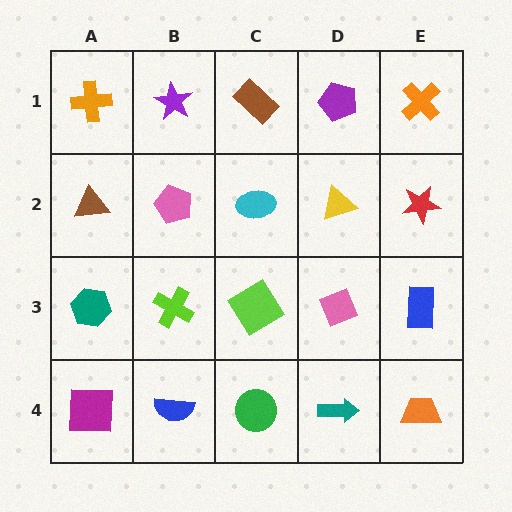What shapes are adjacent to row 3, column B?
A pink pentagon (row 2, column B), a blue semicircle (row 4, column B), a teal hexagon (row 3, column A), a lime diamond (row 3, column C).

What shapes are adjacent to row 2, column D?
A purple pentagon (row 1, column D), a pink diamond (row 3, column D), a cyan ellipse (row 2, column C), a red star (row 2, column E).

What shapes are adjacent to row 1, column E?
A red star (row 2, column E), a purple pentagon (row 1, column D).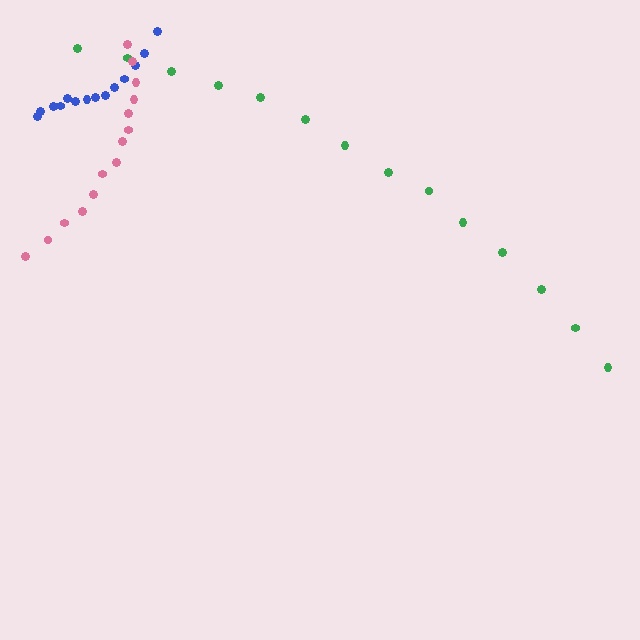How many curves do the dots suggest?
There are 3 distinct paths.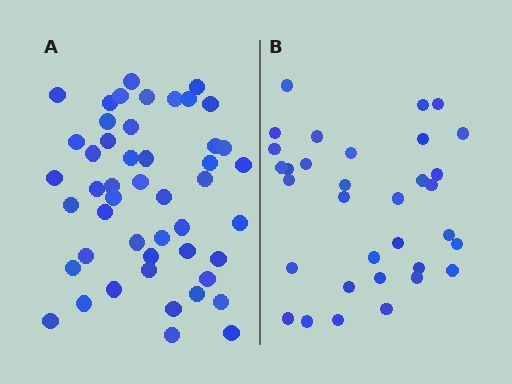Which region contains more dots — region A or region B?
Region A (the left region) has more dots.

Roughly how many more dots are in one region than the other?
Region A has approximately 15 more dots than region B.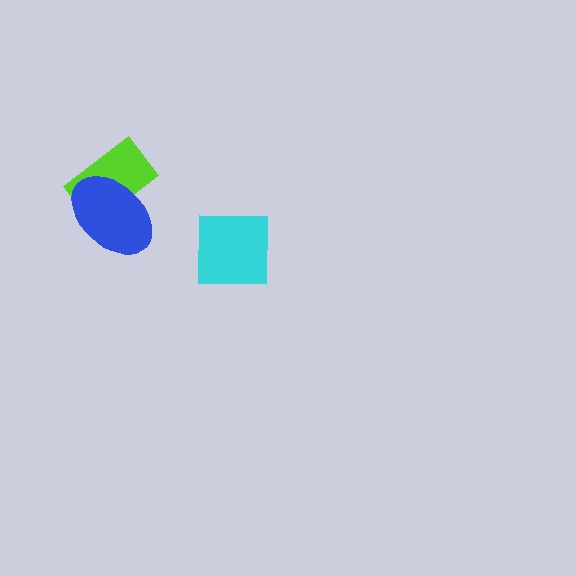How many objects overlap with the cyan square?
0 objects overlap with the cyan square.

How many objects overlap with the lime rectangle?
1 object overlaps with the lime rectangle.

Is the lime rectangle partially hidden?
Yes, it is partially covered by another shape.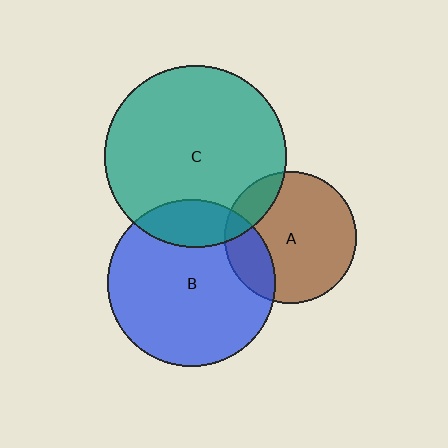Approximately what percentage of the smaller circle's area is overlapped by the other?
Approximately 20%.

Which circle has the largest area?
Circle C (teal).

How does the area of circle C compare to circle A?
Approximately 1.9 times.